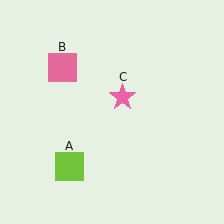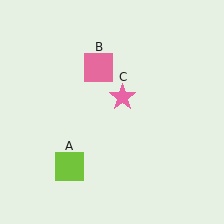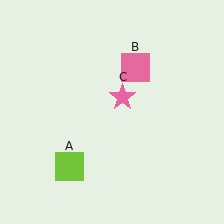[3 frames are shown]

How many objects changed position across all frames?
1 object changed position: pink square (object B).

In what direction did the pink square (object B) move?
The pink square (object B) moved right.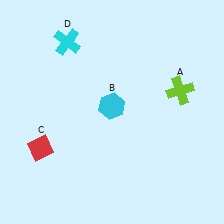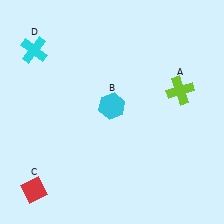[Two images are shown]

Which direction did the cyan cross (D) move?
The cyan cross (D) moved left.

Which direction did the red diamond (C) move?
The red diamond (C) moved down.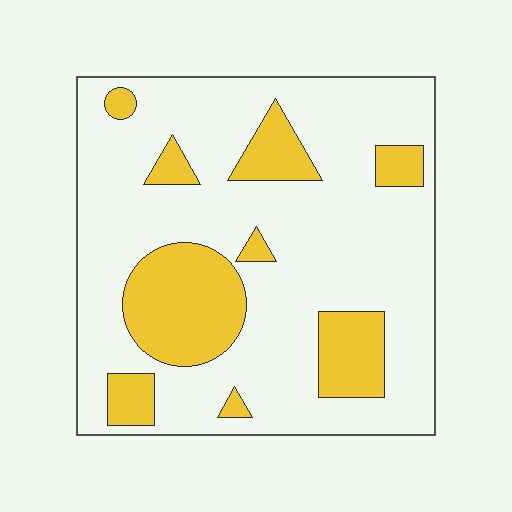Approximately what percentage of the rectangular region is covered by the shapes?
Approximately 25%.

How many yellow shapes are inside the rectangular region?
9.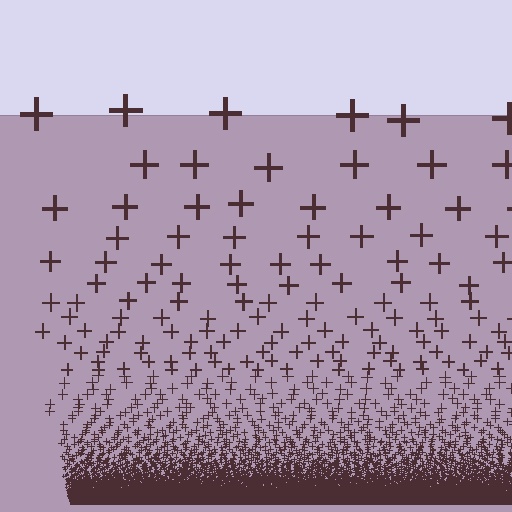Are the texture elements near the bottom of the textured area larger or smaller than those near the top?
Smaller. The gradient is inverted — elements near the bottom are smaller and denser.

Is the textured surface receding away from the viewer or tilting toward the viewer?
The surface appears to tilt toward the viewer. Texture elements get larger and sparser toward the top.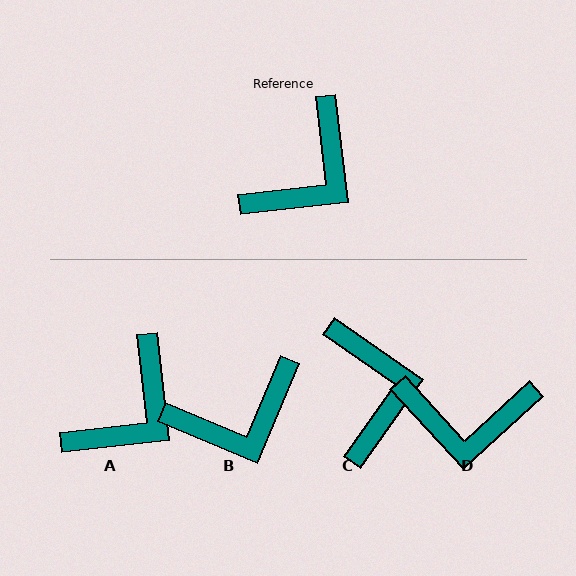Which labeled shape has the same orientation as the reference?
A.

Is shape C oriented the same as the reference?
No, it is off by about 48 degrees.